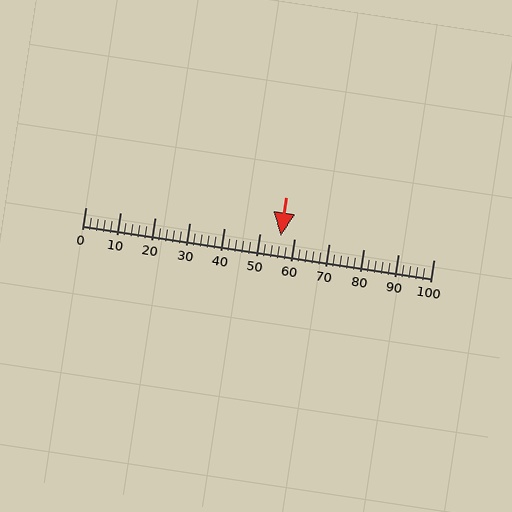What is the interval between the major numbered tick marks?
The major tick marks are spaced 10 units apart.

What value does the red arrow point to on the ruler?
The red arrow points to approximately 56.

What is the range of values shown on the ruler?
The ruler shows values from 0 to 100.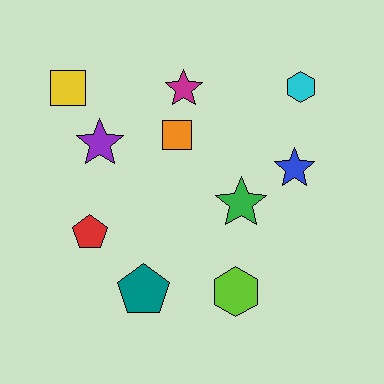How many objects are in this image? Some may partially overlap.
There are 10 objects.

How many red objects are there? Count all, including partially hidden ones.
There is 1 red object.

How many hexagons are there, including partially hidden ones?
There are 2 hexagons.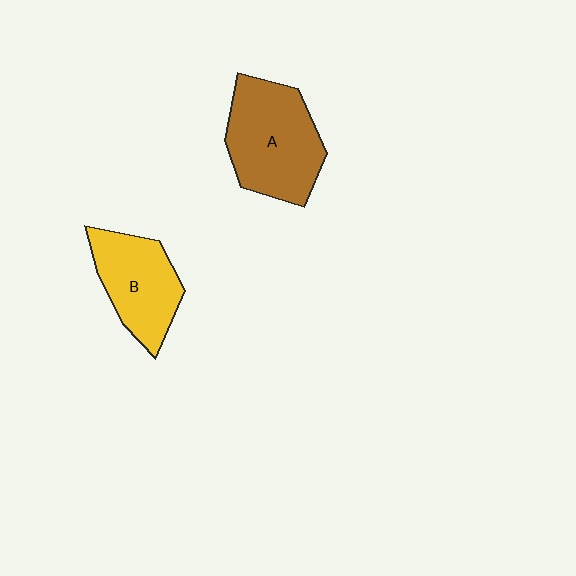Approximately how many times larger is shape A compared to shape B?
Approximately 1.3 times.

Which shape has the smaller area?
Shape B (yellow).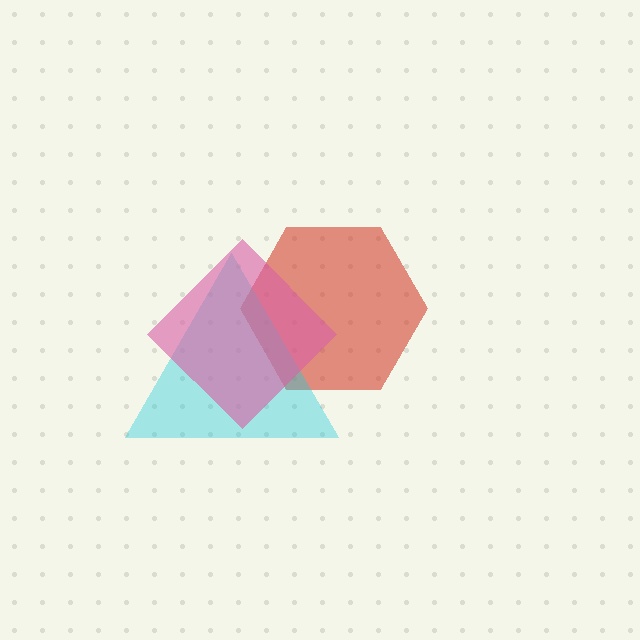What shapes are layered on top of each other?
The layered shapes are: a red hexagon, a cyan triangle, a pink diamond.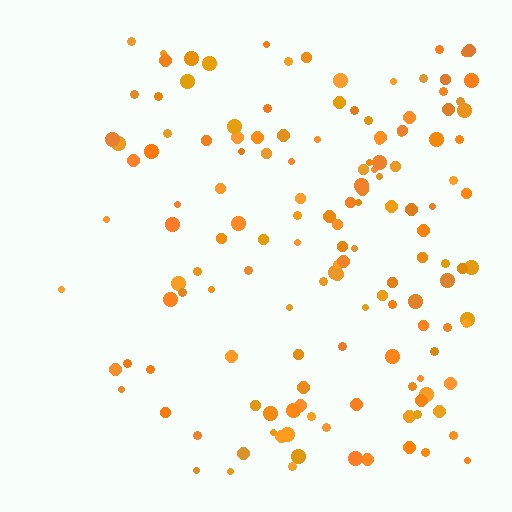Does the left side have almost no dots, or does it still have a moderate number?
Still a moderate number, just noticeably fewer than the right.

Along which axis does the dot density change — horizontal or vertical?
Horizontal.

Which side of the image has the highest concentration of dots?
The right.